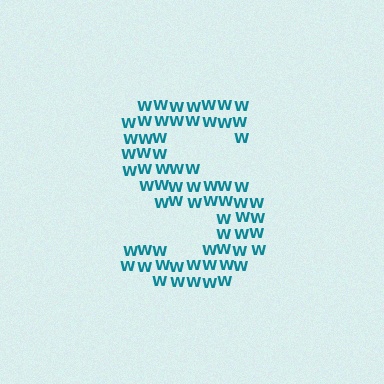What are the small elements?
The small elements are letter W's.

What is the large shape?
The large shape is the letter S.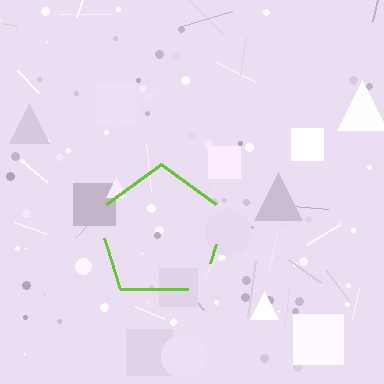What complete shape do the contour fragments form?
The contour fragments form a pentagon.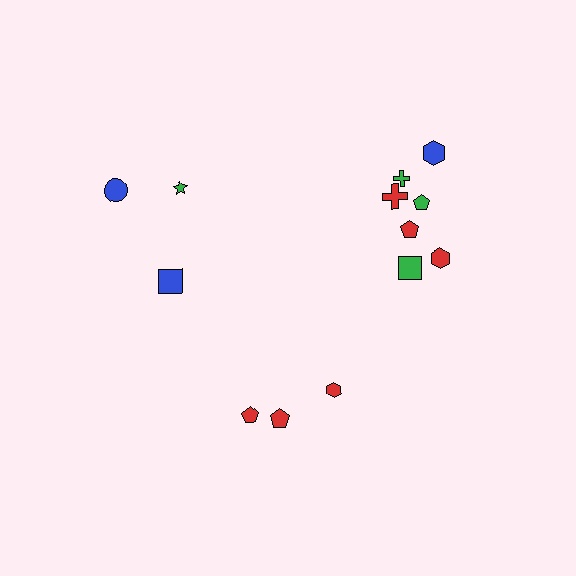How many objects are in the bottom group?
There are 3 objects.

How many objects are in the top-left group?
There are 3 objects.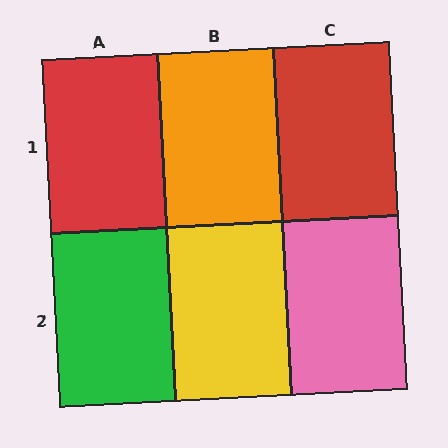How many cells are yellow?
1 cell is yellow.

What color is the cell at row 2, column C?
Pink.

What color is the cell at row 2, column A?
Green.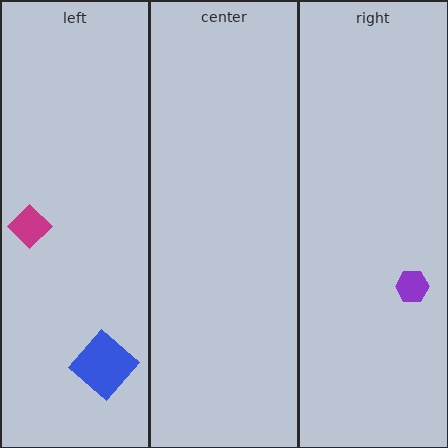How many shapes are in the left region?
2.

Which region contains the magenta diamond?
The left region.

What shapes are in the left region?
The blue diamond, the magenta diamond.